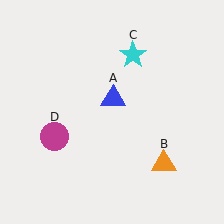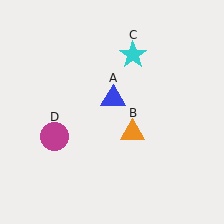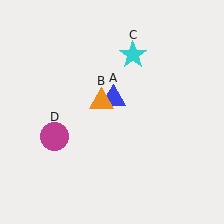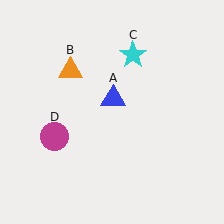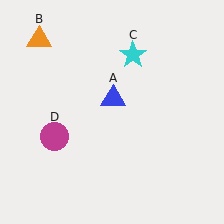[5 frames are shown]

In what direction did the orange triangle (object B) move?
The orange triangle (object B) moved up and to the left.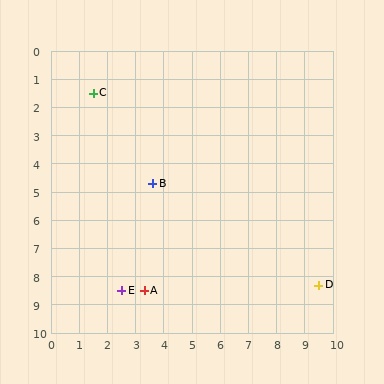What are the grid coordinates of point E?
Point E is at approximately (2.5, 8.5).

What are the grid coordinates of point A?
Point A is at approximately (3.3, 8.5).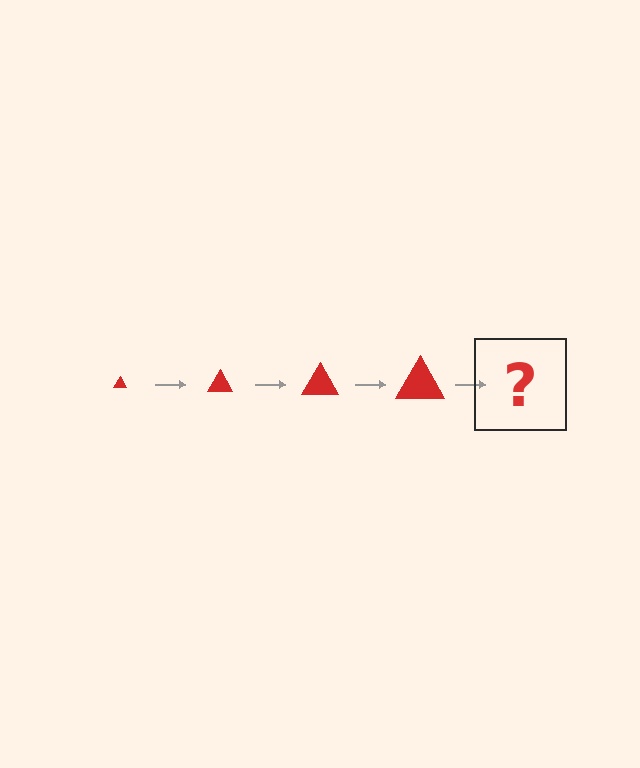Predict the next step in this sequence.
The next step is a red triangle, larger than the previous one.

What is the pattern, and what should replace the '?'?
The pattern is that the triangle gets progressively larger each step. The '?' should be a red triangle, larger than the previous one.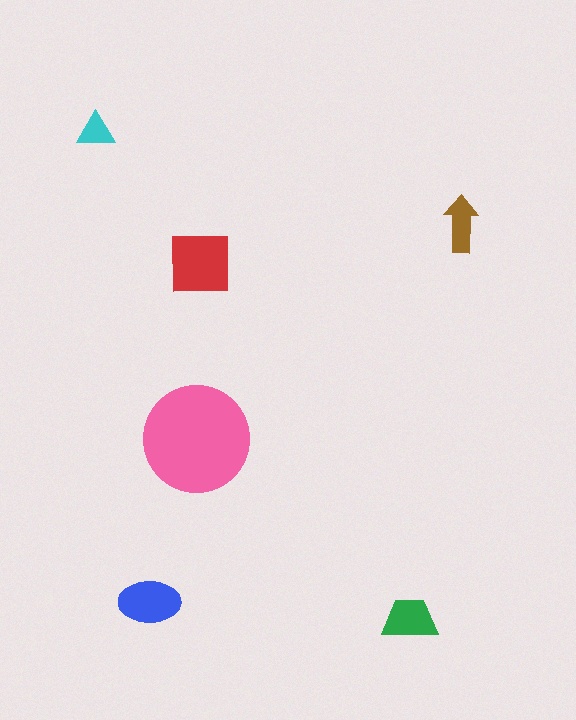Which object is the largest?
The pink circle.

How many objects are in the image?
There are 6 objects in the image.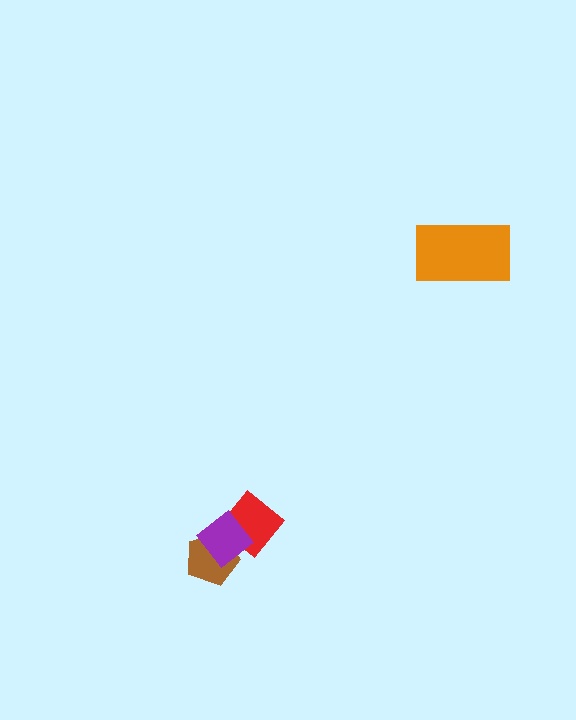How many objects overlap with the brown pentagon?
2 objects overlap with the brown pentagon.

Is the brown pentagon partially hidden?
Yes, it is partially covered by another shape.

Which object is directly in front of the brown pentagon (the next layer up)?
The red diamond is directly in front of the brown pentagon.